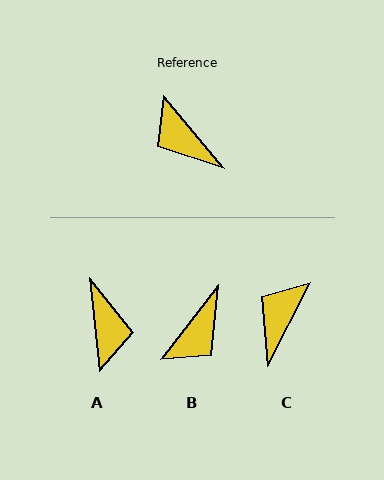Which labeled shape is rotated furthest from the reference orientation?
A, about 147 degrees away.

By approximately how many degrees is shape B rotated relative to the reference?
Approximately 103 degrees counter-clockwise.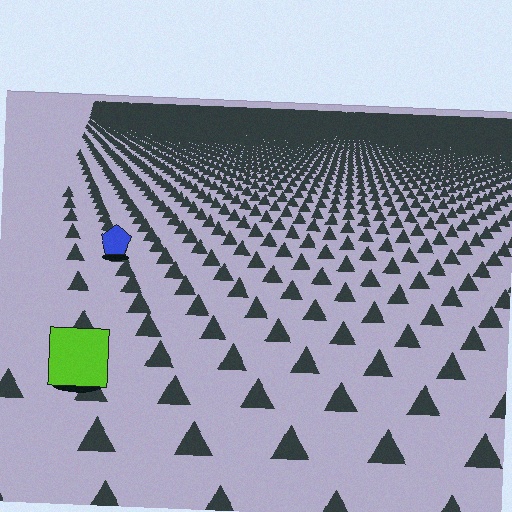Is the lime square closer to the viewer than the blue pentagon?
Yes. The lime square is closer — you can tell from the texture gradient: the ground texture is coarser near it.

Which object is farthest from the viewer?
The blue pentagon is farthest from the viewer. It appears smaller and the ground texture around it is denser.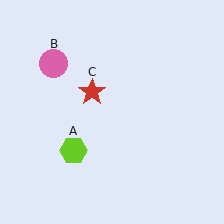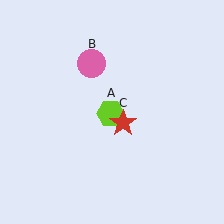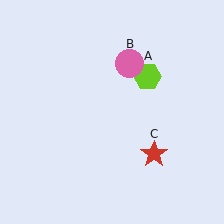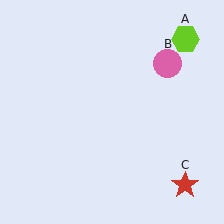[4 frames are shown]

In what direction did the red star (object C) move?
The red star (object C) moved down and to the right.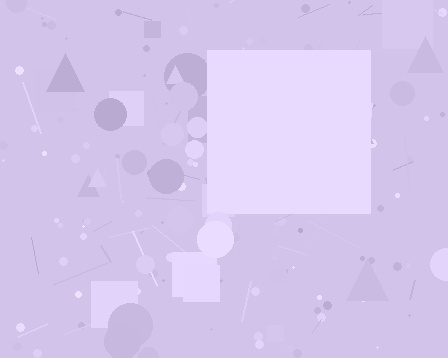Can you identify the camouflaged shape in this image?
The camouflaged shape is a square.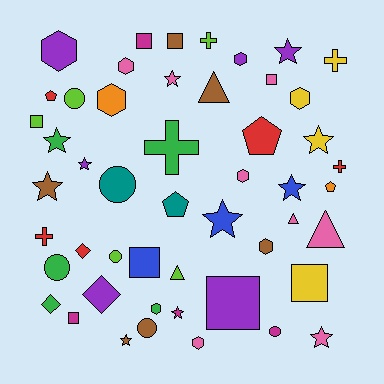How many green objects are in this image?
There are 5 green objects.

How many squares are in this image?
There are 8 squares.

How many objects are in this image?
There are 50 objects.